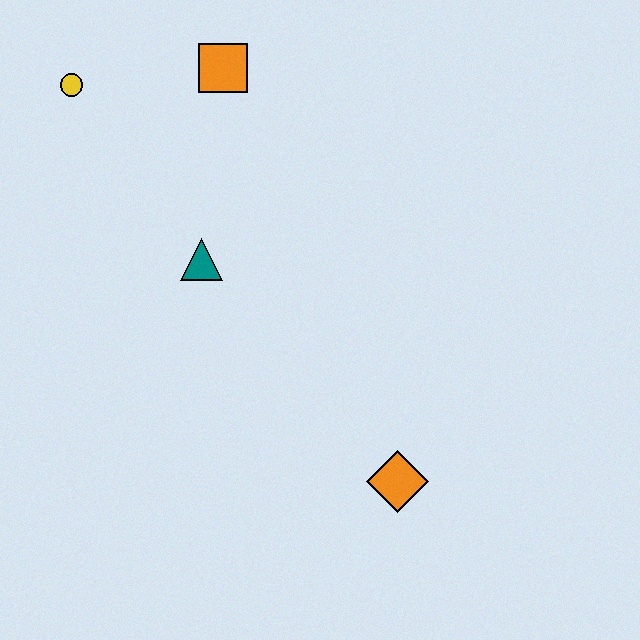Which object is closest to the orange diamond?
The teal triangle is closest to the orange diamond.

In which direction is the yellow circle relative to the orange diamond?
The yellow circle is above the orange diamond.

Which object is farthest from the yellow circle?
The orange diamond is farthest from the yellow circle.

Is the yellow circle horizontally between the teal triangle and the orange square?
No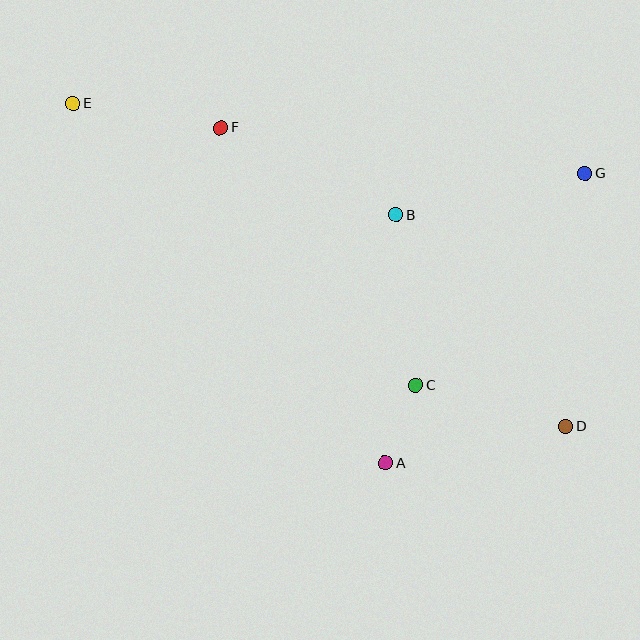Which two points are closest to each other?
Points A and C are closest to each other.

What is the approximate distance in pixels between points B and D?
The distance between B and D is approximately 272 pixels.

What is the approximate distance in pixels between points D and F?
The distance between D and F is approximately 456 pixels.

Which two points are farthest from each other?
Points D and E are farthest from each other.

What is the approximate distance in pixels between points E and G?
The distance between E and G is approximately 517 pixels.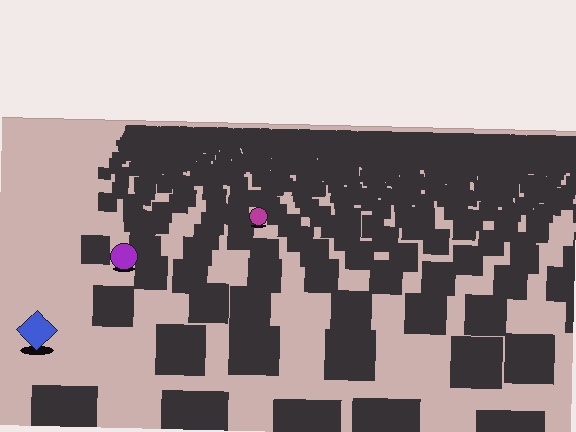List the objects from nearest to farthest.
From nearest to farthest: the blue diamond, the purple circle, the magenta circle.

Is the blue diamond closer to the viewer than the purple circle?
Yes. The blue diamond is closer — you can tell from the texture gradient: the ground texture is coarser near it.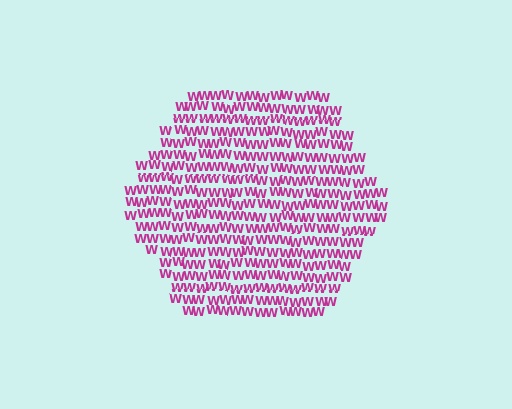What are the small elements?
The small elements are letter W's.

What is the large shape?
The large shape is a hexagon.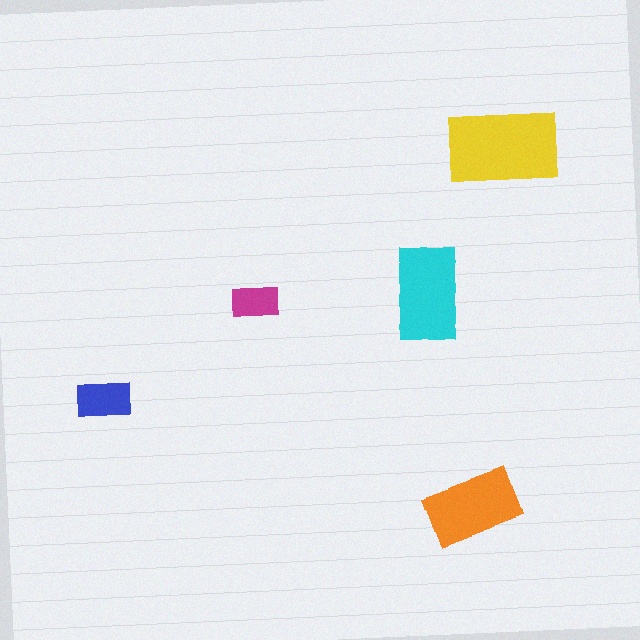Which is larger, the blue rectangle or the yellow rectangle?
The yellow one.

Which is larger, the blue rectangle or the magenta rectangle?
The blue one.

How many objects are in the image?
There are 5 objects in the image.